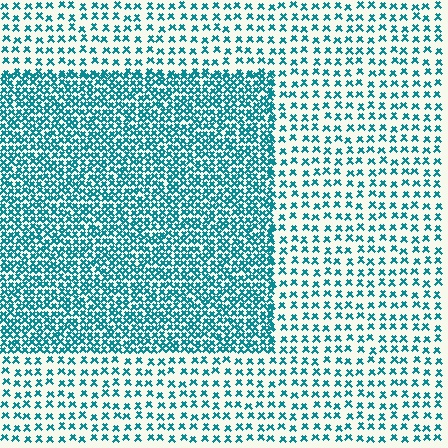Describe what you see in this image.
The image contains small teal elements arranged at two different densities. A rectangle-shaped region is visible where the elements are more densely packed than the surrounding area.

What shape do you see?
I see a rectangle.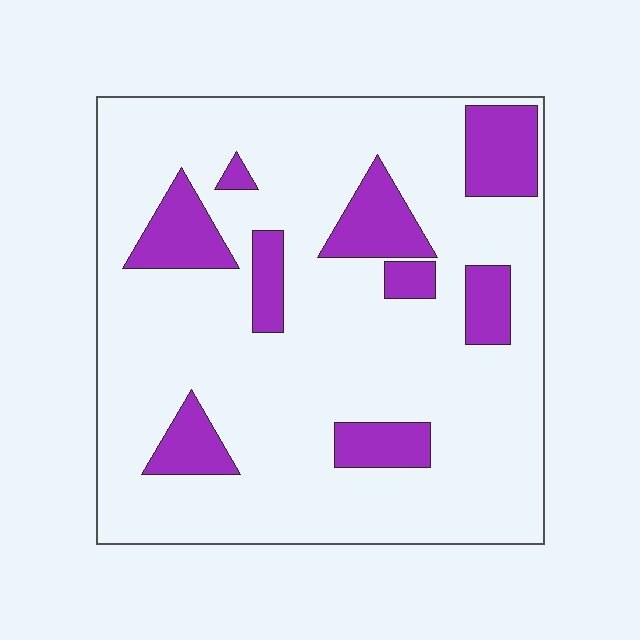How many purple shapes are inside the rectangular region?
9.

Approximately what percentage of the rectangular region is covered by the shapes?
Approximately 20%.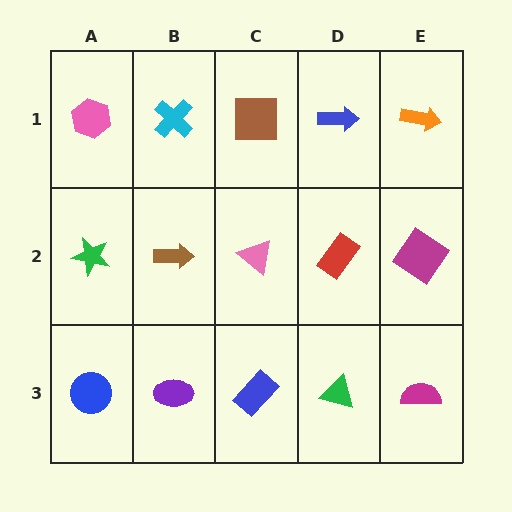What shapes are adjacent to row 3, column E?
A magenta diamond (row 2, column E), a green triangle (row 3, column D).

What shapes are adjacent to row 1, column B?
A brown arrow (row 2, column B), a pink hexagon (row 1, column A), a brown square (row 1, column C).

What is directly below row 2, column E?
A magenta semicircle.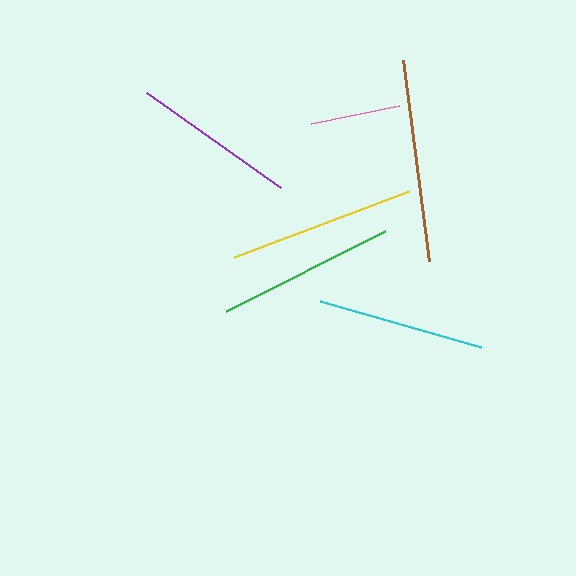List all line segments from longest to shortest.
From longest to shortest: brown, yellow, green, cyan, purple, pink.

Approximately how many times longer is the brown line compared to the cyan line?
The brown line is approximately 1.2 times the length of the cyan line.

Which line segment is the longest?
The brown line is the longest at approximately 203 pixels.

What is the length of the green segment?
The green segment is approximately 178 pixels long.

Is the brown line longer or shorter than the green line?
The brown line is longer than the green line.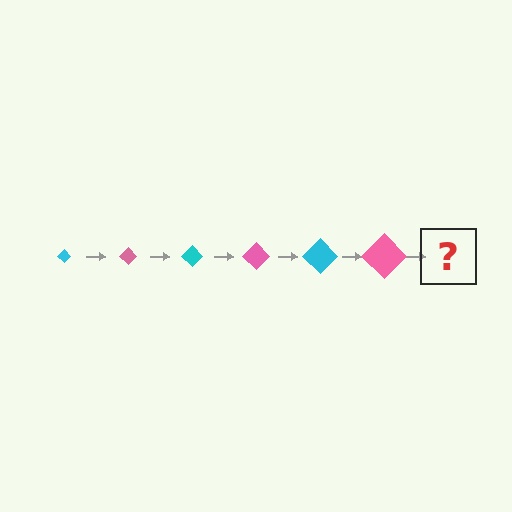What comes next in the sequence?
The next element should be a cyan diamond, larger than the previous one.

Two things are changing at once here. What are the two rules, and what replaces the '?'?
The two rules are that the diamond grows larger each step and the color cycles through cyan and pink. The '?' should be a cyan diamond, larger than the previous one.